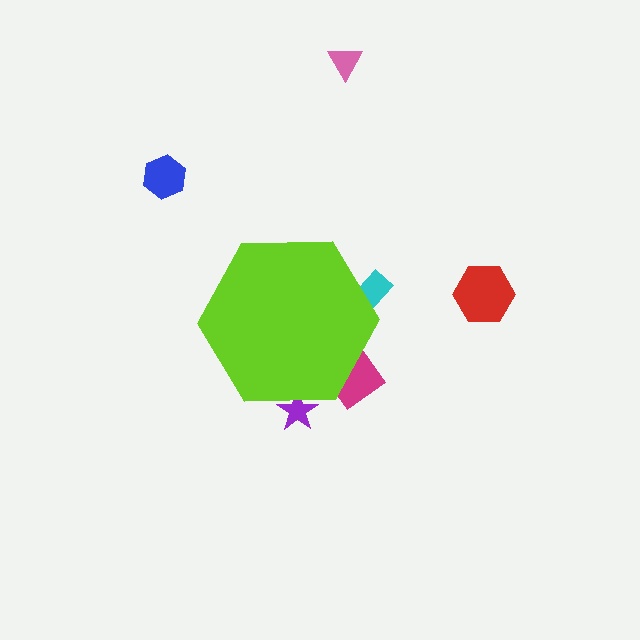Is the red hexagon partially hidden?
No, the red hexagon is fully visible.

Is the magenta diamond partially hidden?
Yes, the magenta diamond is partially hidden behind the lime hexagon.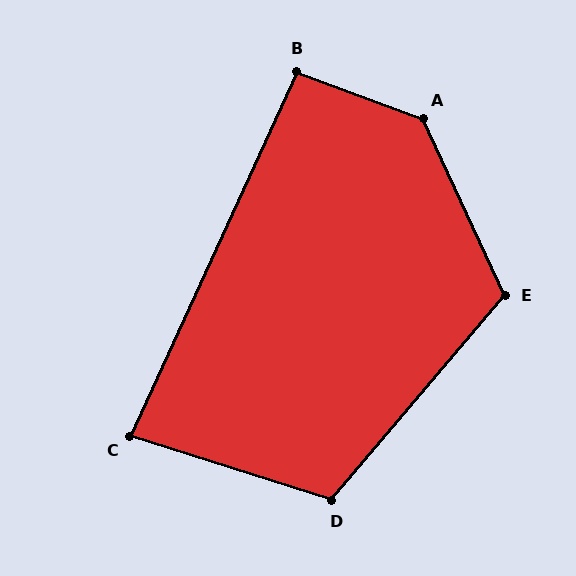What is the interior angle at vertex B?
Approximately 94 degrees (approximately right).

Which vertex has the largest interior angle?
A, at approximately 135 degrees.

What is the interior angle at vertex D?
Approximately 112 degrees (obtuse).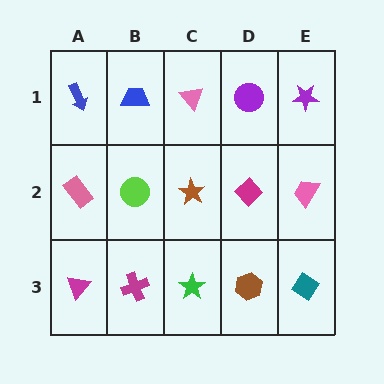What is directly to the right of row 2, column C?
A magenta diamond.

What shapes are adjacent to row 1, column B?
A lime circle (row 2, column B), a blue arrow (row 1, column A), a pink triangle (row 1, column C).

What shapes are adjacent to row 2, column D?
A purple circle (row 1, column D), a brown hexagon (row 3, column D), a brown star (row 2, column C), a pink trapezoid (row 2, column E).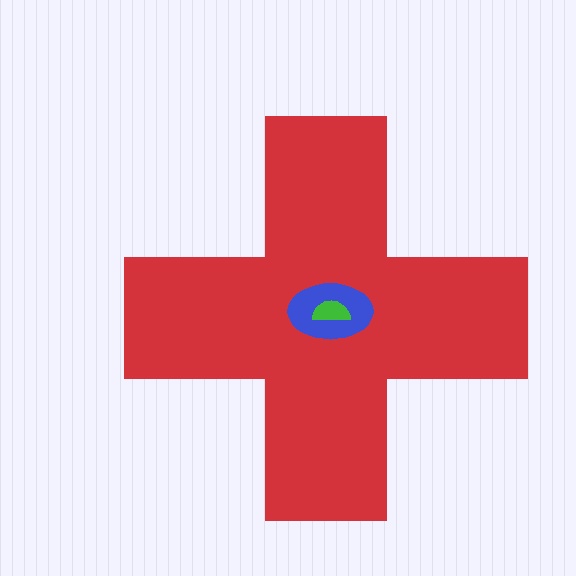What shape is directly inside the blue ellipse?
The green semicircle.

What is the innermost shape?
The green semicircle.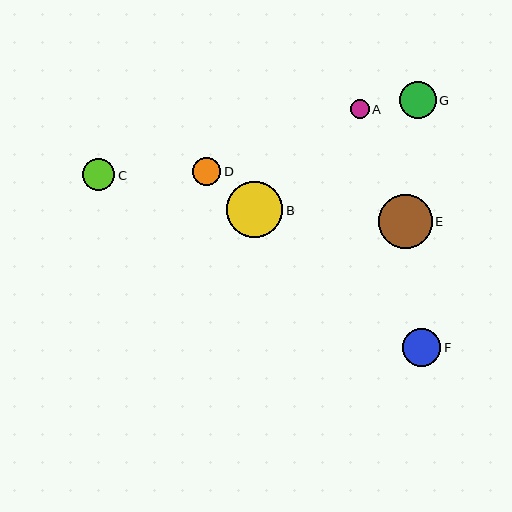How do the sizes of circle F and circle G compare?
Circle F and circle G are approximately the same size.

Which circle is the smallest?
Circle A is the smallest with a size of approximately 18 pixels.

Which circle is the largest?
Circle B is the largest with a size of approximately 56 pixels.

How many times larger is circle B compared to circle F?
Circle B is approximately 1.5 times the size of circle F.